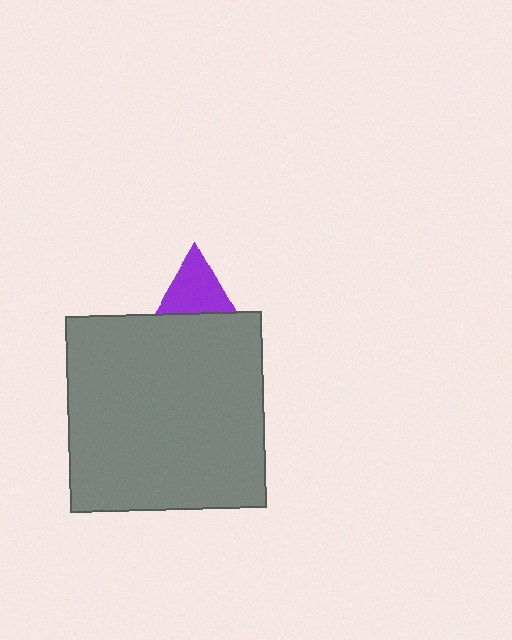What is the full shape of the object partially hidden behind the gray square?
The partially hidden object is a purple triangle.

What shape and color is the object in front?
The object in front is a gray square.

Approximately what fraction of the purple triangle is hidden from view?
Roughly 54% of the purple triangle is hidden behind the gray square.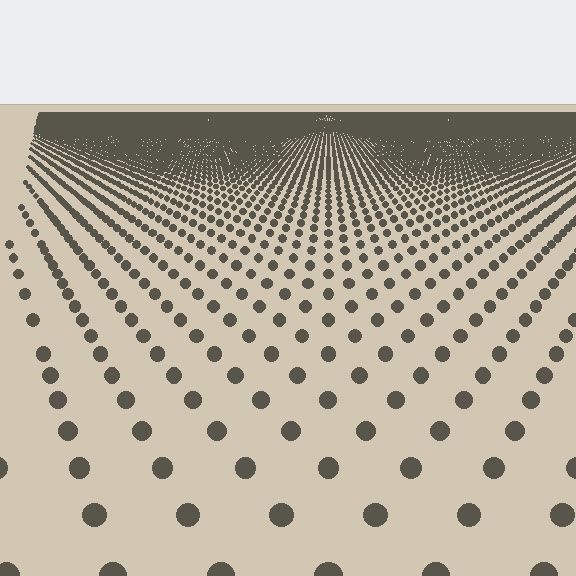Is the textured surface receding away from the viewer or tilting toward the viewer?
The surface is receding away from the viewer. Texture elements get smaller and denser toward the top.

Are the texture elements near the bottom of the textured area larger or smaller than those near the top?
Larger. Near the bottom, elements are closer to the viewer and appear at a bigger on-screen size.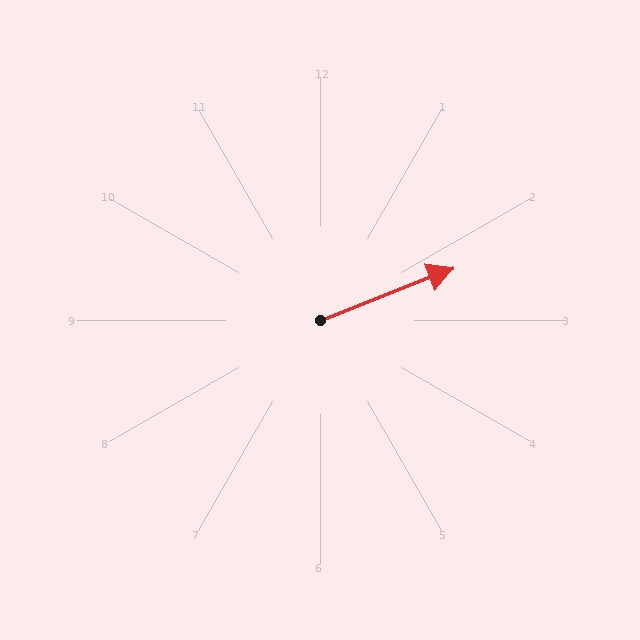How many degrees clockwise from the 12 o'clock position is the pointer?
Approximately 68 degrees.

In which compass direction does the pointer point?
East.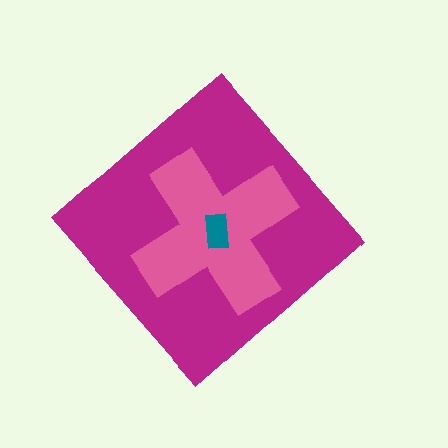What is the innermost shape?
The teal rectangle.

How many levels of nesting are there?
3.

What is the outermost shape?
The magenta diamond.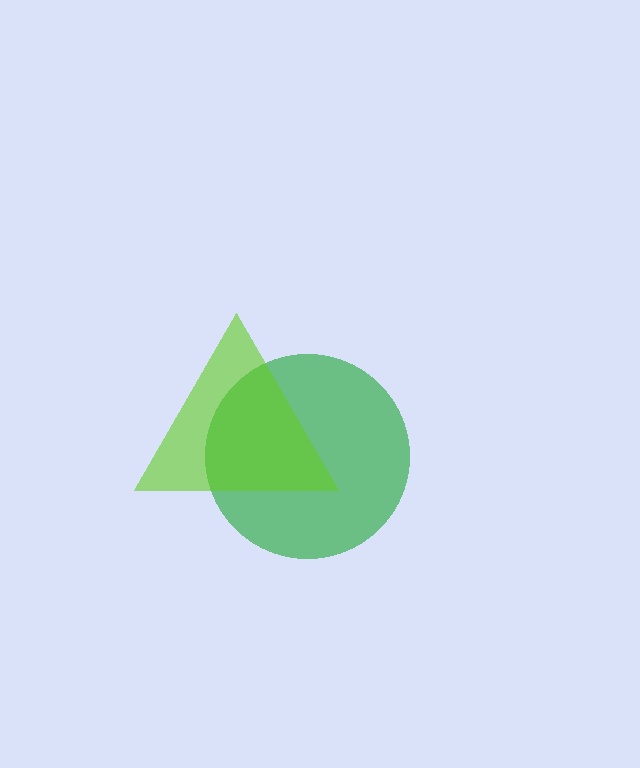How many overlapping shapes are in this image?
There are 2 overlapping shapes in the image.